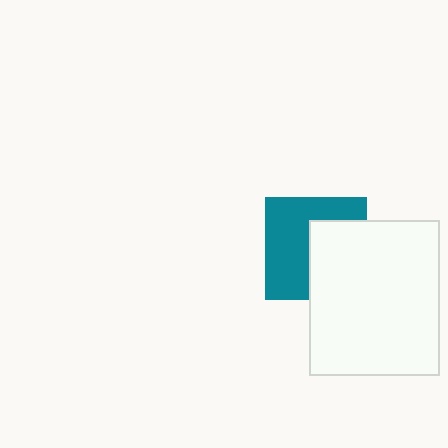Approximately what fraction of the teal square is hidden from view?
Roughly 45% of the teal square is hidden behind the white rectangle.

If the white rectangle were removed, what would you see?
You would see the complete teal square.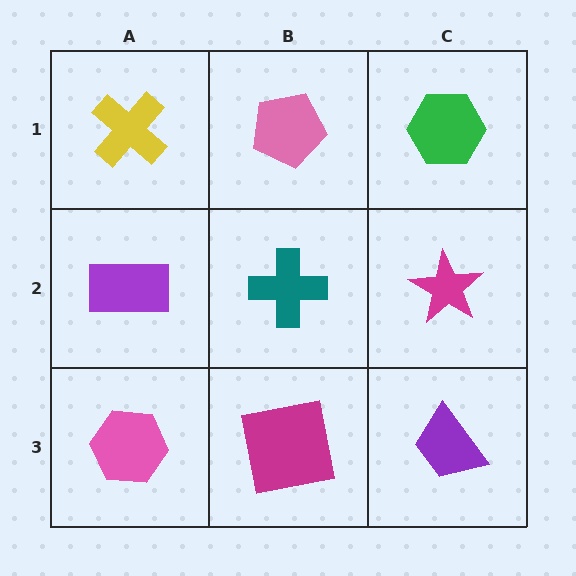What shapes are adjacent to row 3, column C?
A magenta star (row 2, column C), a magenta square (row 3, column B).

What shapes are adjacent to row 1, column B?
A teal cross (row 2, column B), a yellow cross (row 1, column A), a green hexagon (row 1, column C).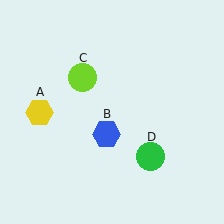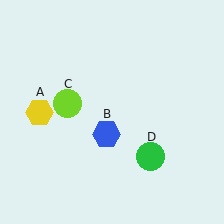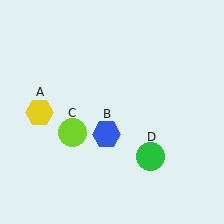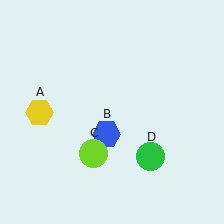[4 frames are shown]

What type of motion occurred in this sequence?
The lime circle (object C) rotated counterclockwise around the center of the scene.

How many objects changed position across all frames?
1 object changed position: lime circle (object C).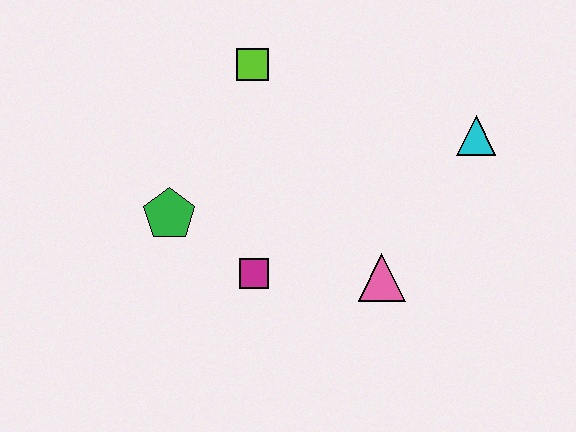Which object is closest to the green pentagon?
The magenta square is closest to the green pentagon.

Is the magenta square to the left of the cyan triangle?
Yes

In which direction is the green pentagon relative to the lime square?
The green pentagon is below the lime square.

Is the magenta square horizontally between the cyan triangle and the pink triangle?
No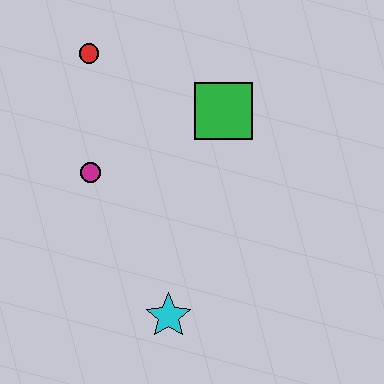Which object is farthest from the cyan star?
The red circle is farthest from the cyan star.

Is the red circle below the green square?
No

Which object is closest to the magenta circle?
The red circle is closest to the magenta circle.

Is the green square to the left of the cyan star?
No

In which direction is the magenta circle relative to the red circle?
The magenta circle is below the red circle.